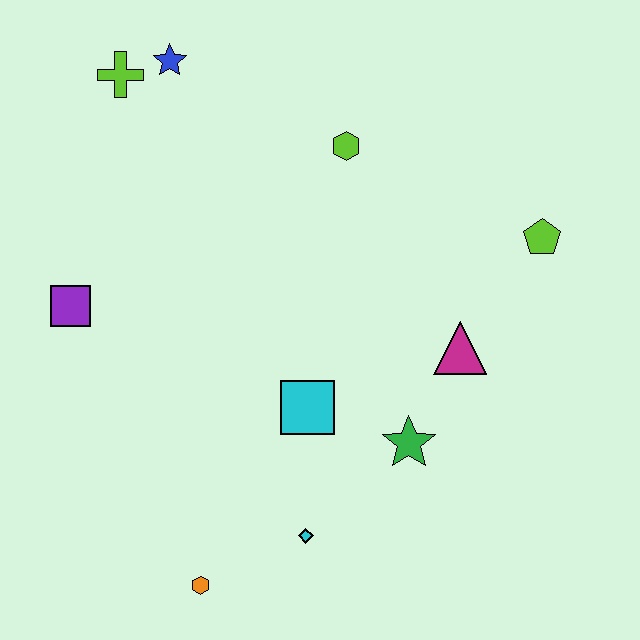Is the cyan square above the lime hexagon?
No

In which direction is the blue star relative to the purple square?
The blue star is above the purple square.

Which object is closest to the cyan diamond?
The orange hexagon is closest to the cyan diamond.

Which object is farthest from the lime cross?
The orange hexagon is farthest from the lime cross.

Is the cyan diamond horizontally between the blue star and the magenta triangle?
Yes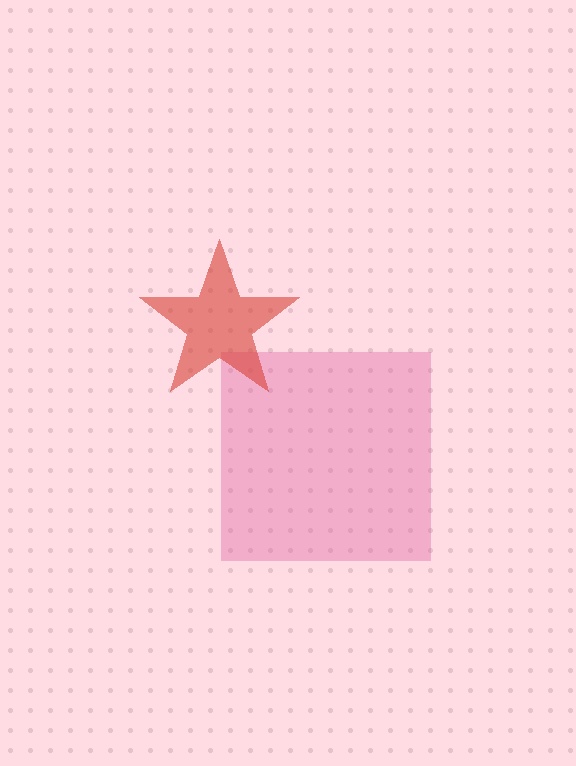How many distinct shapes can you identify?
There are 2 distinct shapes: a pink square, a red star.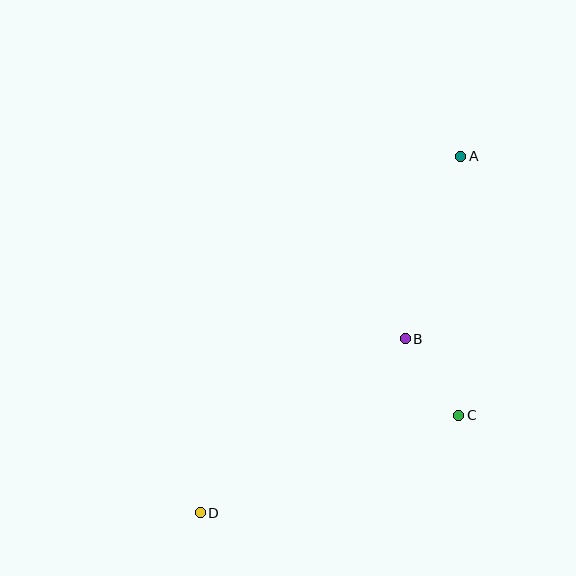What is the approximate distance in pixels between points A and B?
The distance between A and B is approximately 191 pixels.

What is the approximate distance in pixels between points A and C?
The distance between A and C is approximately 259 pixels.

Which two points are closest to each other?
Points B and C are closest to each other.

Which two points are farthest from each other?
Points A and D are farthest from each other.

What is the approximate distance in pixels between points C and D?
The distance between C and D is approximately 276 pixels.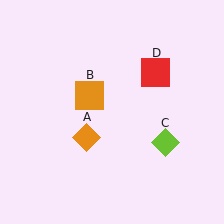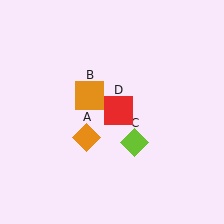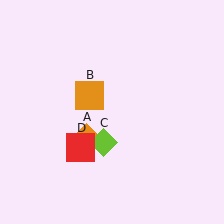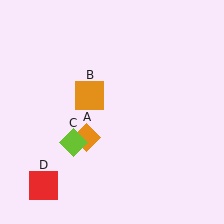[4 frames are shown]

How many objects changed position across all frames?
2 objects changed position: lime diamond (object C), red square (object D).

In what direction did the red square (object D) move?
The red square (object D) moved down and to the left.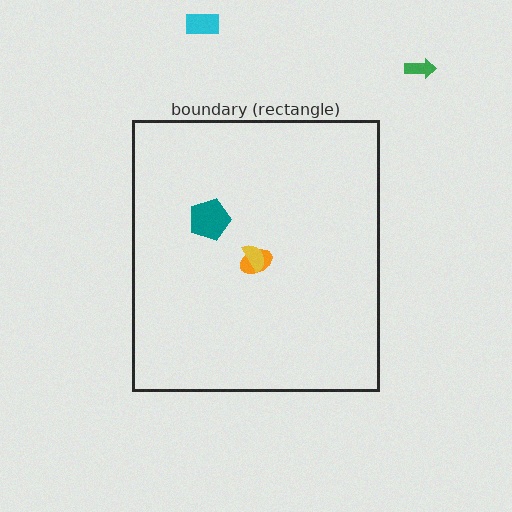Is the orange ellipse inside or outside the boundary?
Inside.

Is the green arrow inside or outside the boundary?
Outside.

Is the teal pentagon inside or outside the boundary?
Inside.